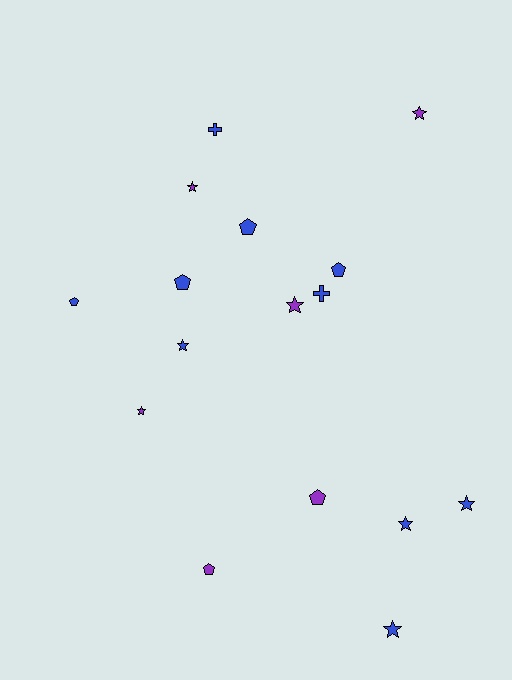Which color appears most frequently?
Blue, with 10 objects.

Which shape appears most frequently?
Star, with 8 objects.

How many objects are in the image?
There are 16 objects.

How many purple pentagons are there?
There are 2 purple pentagons.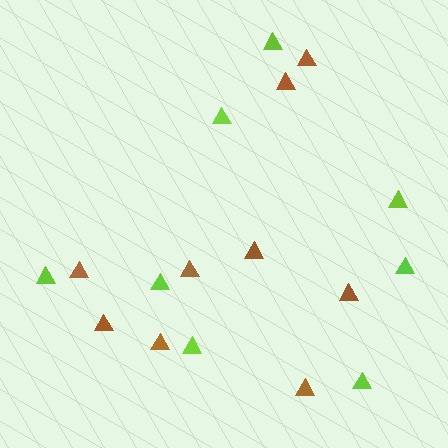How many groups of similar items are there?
There are 2 groups: one group of brown triangles (9) and one group of lime triangles (8).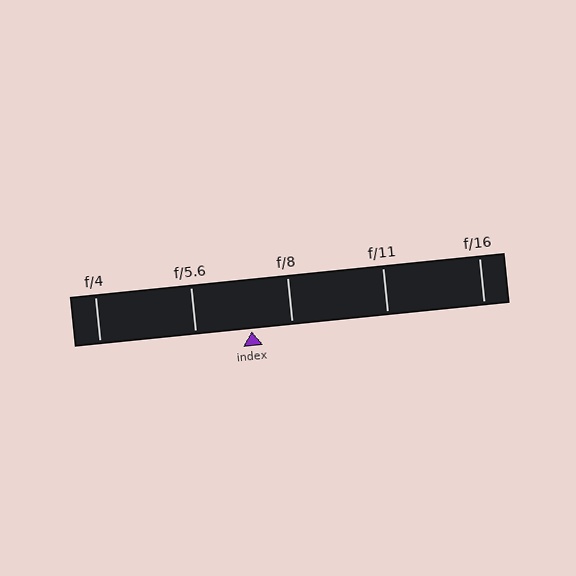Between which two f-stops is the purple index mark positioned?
The index mark is between f/5.6 and f/8.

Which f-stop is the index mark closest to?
The index mark is closest to f/8.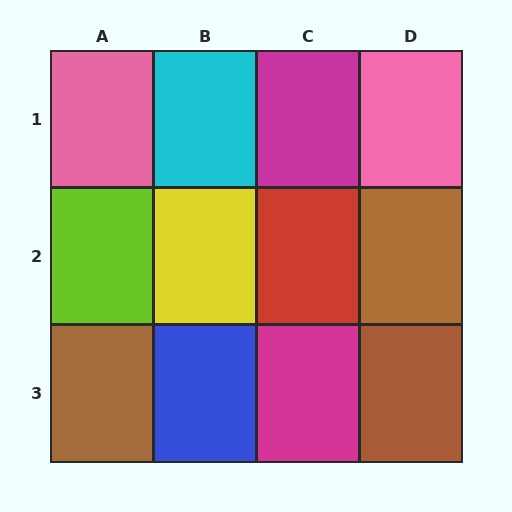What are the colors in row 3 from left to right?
Brown, blue, magenta, brown.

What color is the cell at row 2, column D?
Brown.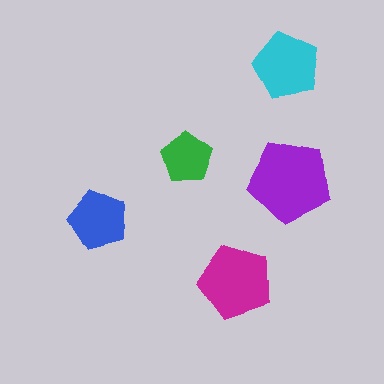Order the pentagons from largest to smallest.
the purple one, the magenta one, the cyan one, the blue one, the green one.